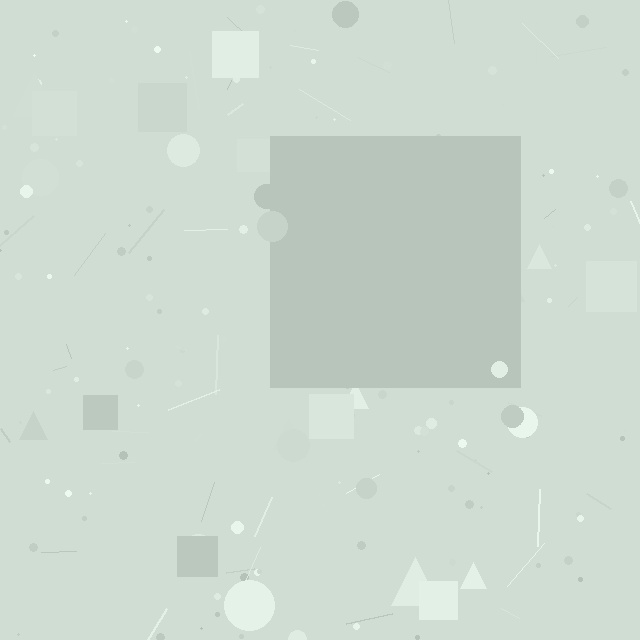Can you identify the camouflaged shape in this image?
The camouflaged shape is a square.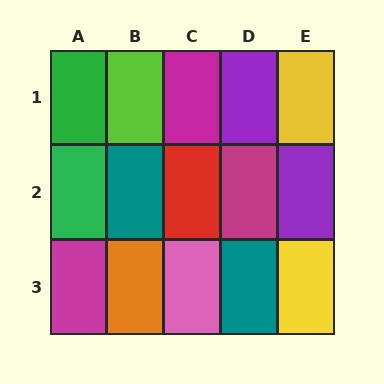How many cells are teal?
2 cells are teal.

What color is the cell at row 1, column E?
Yellow.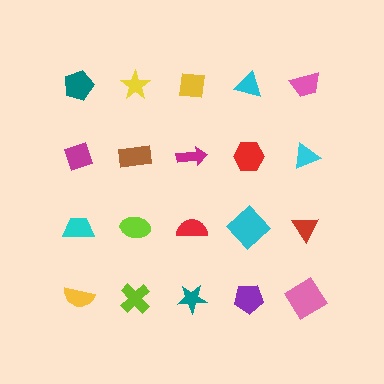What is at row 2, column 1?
A magenta diamond.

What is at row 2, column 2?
A brown rectangle.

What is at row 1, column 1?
A teal pentagon.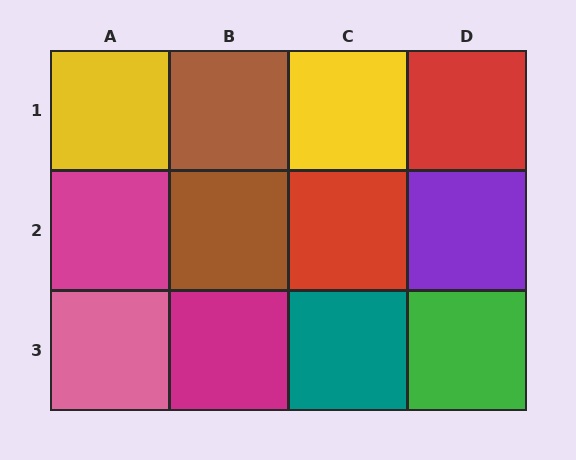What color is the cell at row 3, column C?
Teal.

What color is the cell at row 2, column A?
Magenta.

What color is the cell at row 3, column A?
Pink.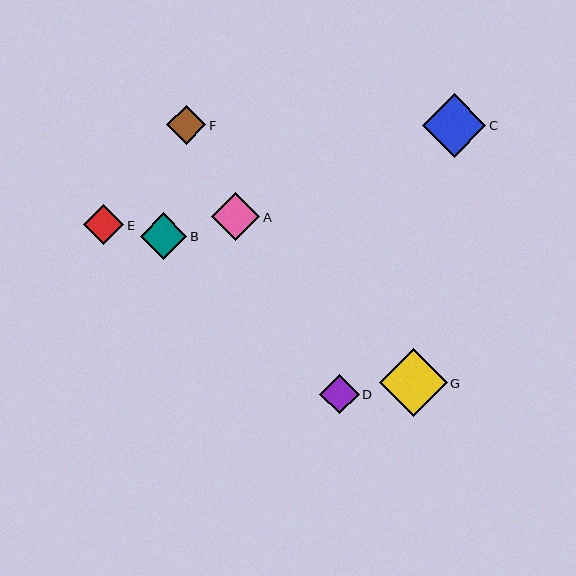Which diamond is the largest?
Diamond G is the largest with a size of approximately 68 pixels.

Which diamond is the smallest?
Diamond F is the smallest with a size of approximately 39 pixels.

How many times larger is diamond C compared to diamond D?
Diamond C is approximately 1.6 times the size of diamond D.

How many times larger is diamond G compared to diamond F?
Diamond G is approximately 1.7 times the size of diamond F.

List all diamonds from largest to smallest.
From largest to smallest: G, C, A, B, E, D, F.